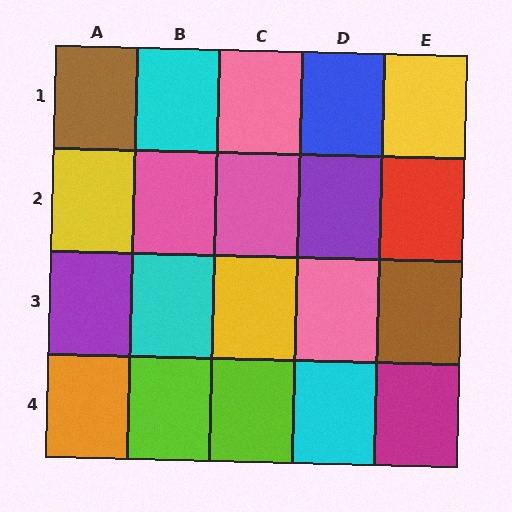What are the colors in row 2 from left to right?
Yellow, pink, pink, purple, red.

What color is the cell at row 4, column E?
Magenta.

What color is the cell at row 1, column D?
Blue.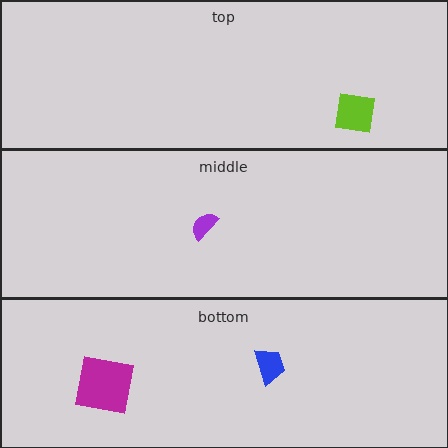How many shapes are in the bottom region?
2.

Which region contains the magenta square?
The bottom region.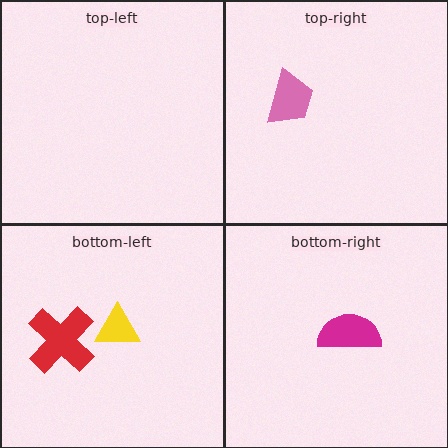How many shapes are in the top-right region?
1.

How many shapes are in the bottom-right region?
1.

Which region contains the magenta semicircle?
The bottom-right region.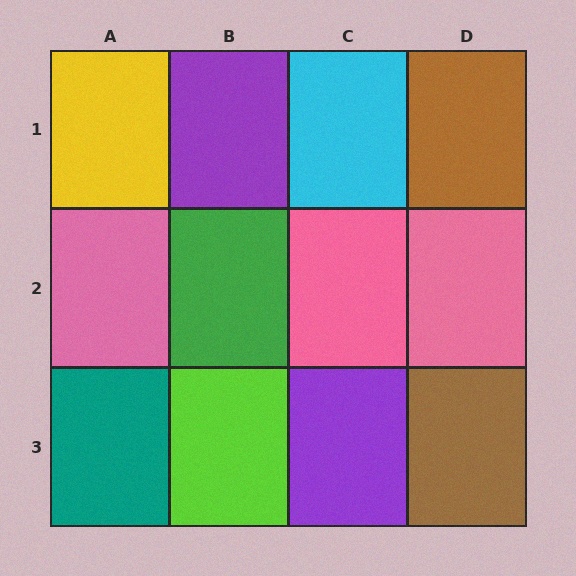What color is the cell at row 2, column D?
Pink.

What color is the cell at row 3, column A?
Teal.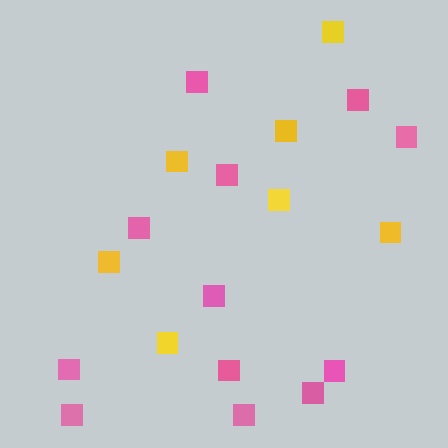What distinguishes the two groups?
There are 2 groups: one group of yellow squares (7) and one group of pink squares (12).